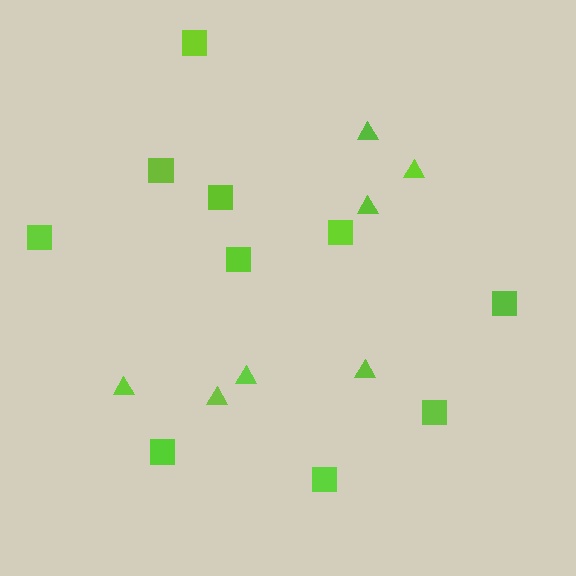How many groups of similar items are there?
There are 2 groups: one group of squares (10) and one group of triangles (7).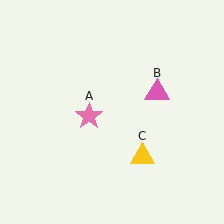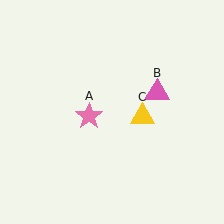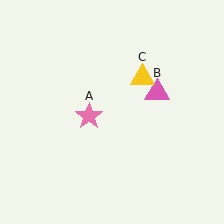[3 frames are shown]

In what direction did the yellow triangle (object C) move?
The yellow triangle (object C) moved up.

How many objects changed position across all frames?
1 object changed position: yellow triangle (object C).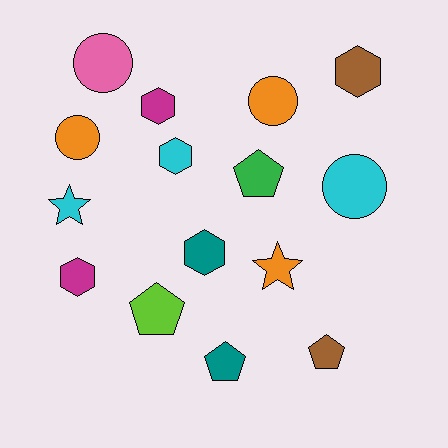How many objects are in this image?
There are 15 objects.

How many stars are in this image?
There are 2 stars.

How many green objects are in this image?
There is 1 green object.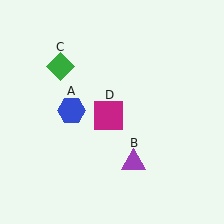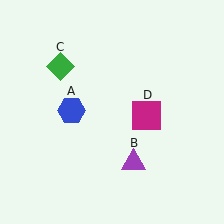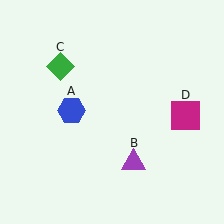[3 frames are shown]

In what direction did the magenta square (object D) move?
The magenta square (object D) moved right.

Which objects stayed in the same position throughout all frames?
Blue hexagon (object A) and purple triangle (object B) and green diamond (object C) remained stationary.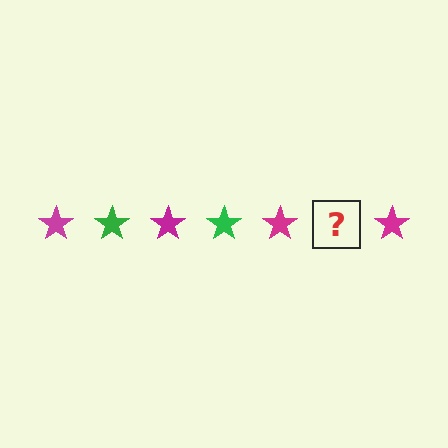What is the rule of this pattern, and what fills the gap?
The rule is that the pattern cycles through magenta, green stars. The gap should be filled with a green star.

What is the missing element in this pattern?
The missing element is a green star.